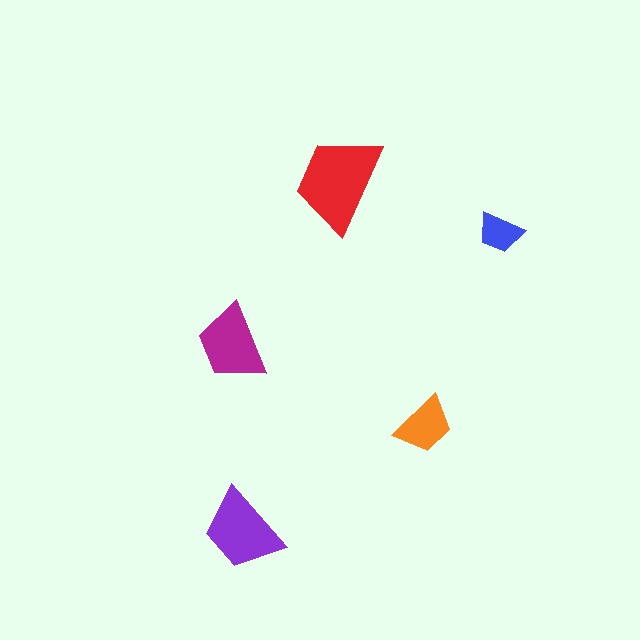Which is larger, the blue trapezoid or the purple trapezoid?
The purple one.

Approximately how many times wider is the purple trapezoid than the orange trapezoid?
About 1.5 times wider.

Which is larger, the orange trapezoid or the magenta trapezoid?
The magenta one.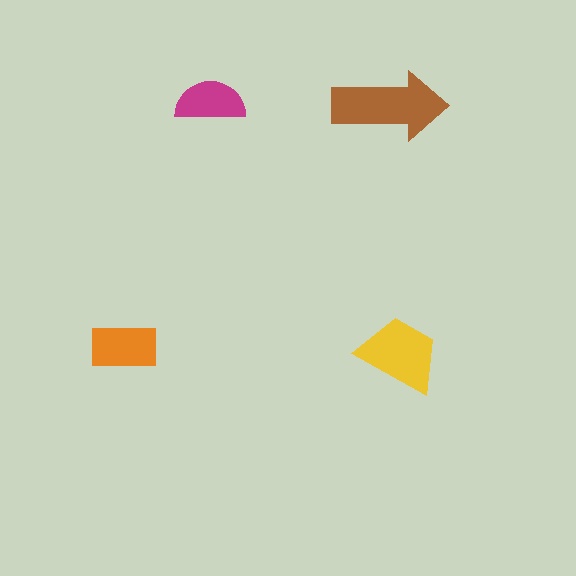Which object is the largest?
The brown arrow.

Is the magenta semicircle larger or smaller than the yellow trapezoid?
Smaller.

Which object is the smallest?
The magenta semicircle.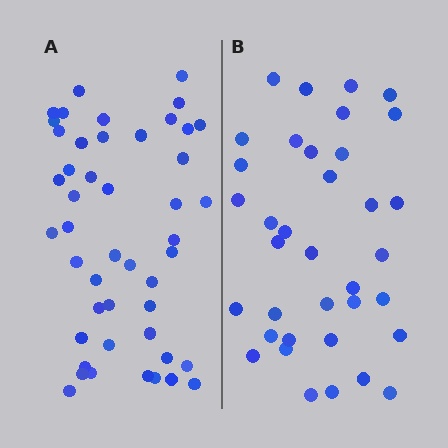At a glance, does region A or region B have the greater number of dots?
Region A (the left region) has more dots.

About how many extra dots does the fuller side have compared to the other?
Region A has roughly 12 or so more dots than region B.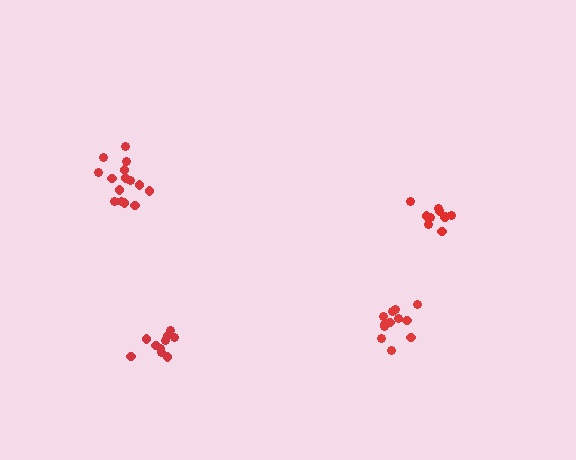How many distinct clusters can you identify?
There are 4 distinct clusters.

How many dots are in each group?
Group 1: 9 dots, Group 2: 10 dots, Group 3: 15 dots, Group 4: 12 dots (46 total).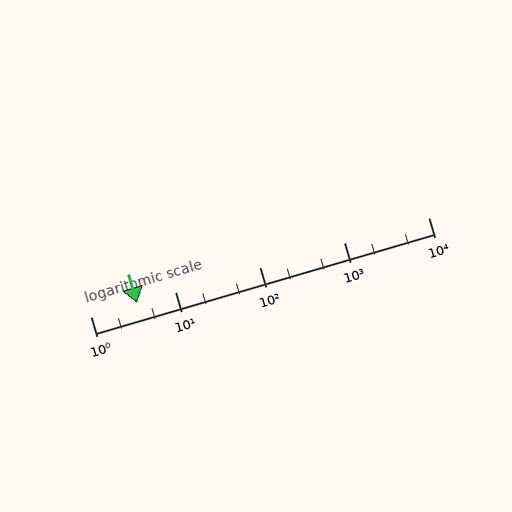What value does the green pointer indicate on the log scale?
The pointer indicates approximately 3.6.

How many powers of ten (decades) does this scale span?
The scale spans 4 decades, from 1 to 10000.